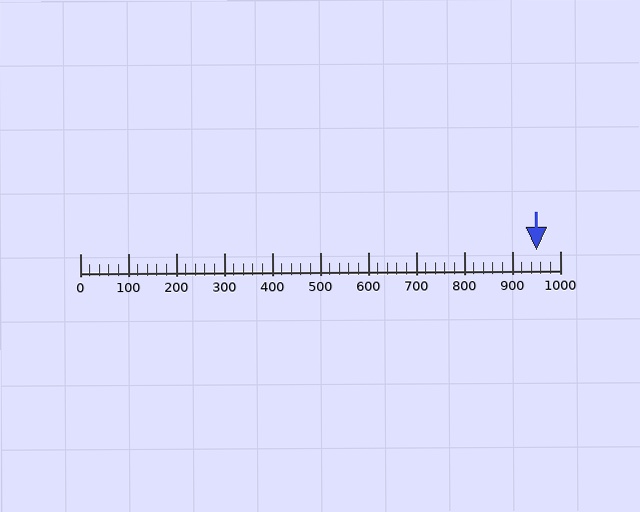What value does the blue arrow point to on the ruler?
The blue arrow points to approximately 951.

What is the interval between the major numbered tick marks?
The major tick marks are spaced 100 units apart.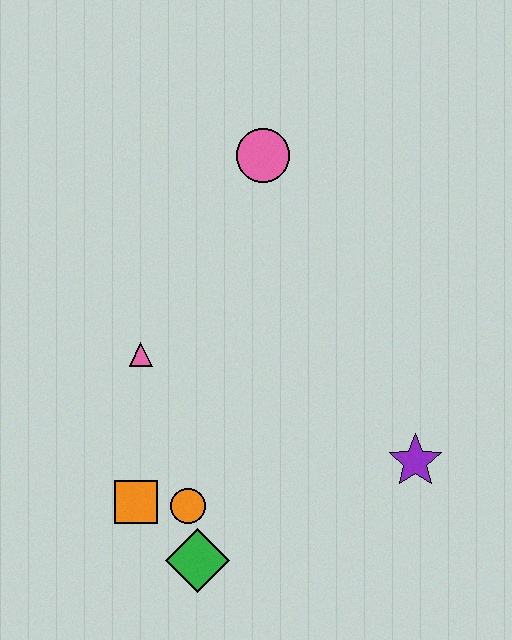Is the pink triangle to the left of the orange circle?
Yes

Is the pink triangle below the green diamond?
No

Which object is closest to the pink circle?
The pink triangle is closest to the pink circle.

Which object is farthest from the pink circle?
The green diamond is farthest from the pink circle.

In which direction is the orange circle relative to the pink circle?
The orange circle is below the pink circle.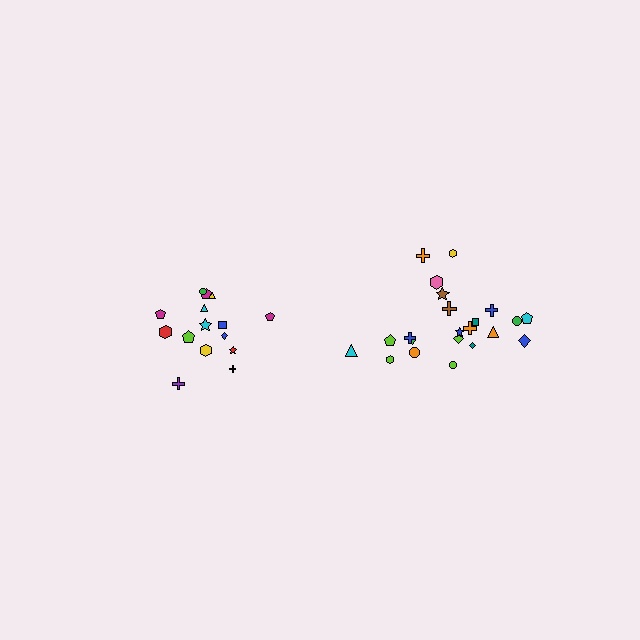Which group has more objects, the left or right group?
The right group.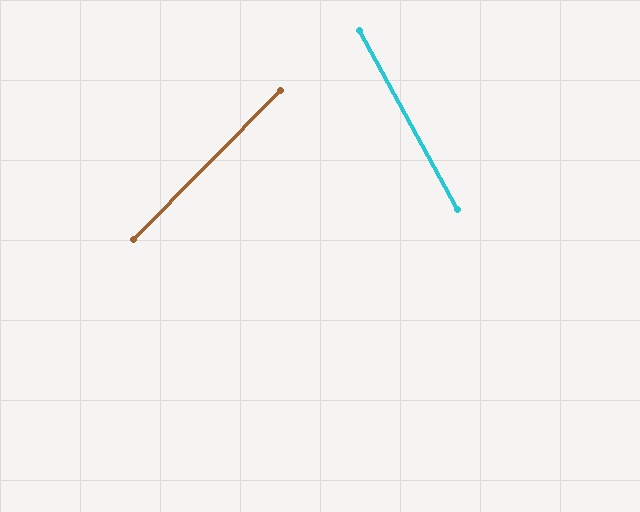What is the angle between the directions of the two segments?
Approximately 73 degrees.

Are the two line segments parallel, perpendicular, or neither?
Neither parallel nor perpendicular — they differ by about 73°.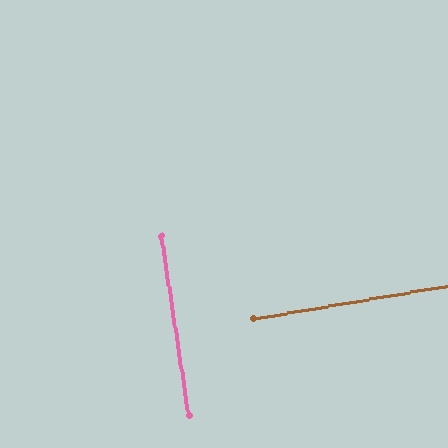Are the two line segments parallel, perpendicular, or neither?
Perpendicular — they meet at approximately 89°.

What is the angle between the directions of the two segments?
Approximately 89 degrees.